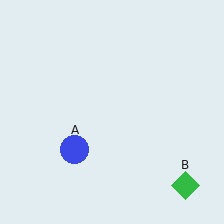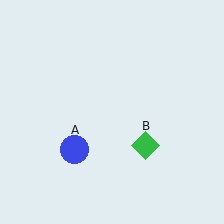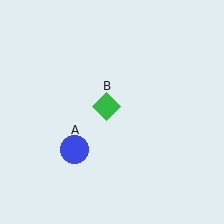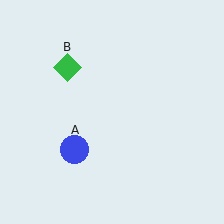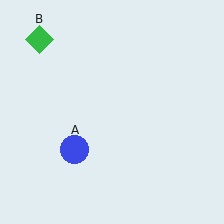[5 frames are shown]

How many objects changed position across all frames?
1 object changed position: green diamond (object B).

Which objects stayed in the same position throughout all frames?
Blue circle (object A) remained stationary.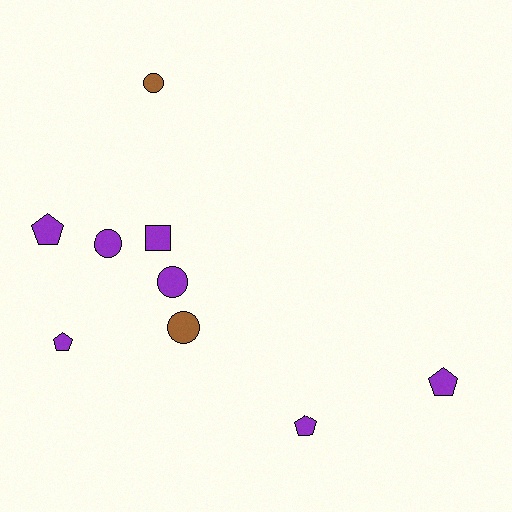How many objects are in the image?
There are 9 objects.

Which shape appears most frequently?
Pentagon, with 4 objects.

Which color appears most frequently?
Purple, with 7 objects.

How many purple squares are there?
There is 1 purple square.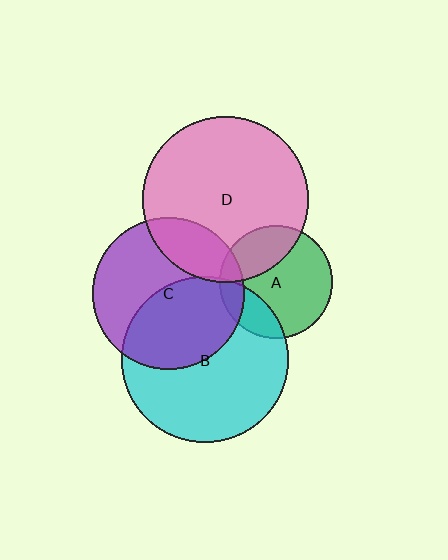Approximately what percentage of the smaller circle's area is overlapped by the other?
Approximately 45%.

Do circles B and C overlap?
Yes.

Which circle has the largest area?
Circle B (cyan).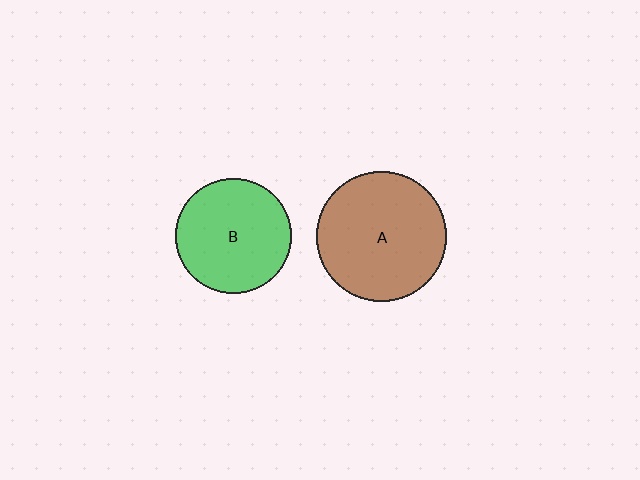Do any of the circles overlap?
No, none of the circles overlap.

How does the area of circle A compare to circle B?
Approximately 1.3 times.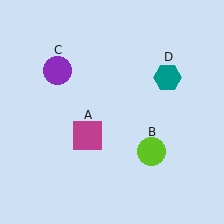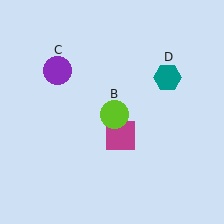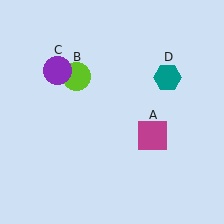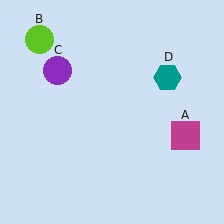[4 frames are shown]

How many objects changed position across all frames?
2 objects changed position: magenta square (object A), lime circle (object B).